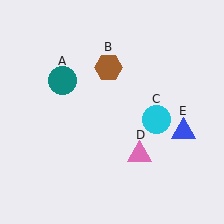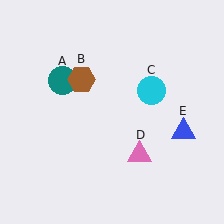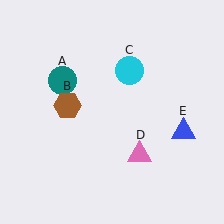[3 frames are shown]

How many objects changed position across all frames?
2 objects changed position: brown hexagon (object B), cyan circle (object C).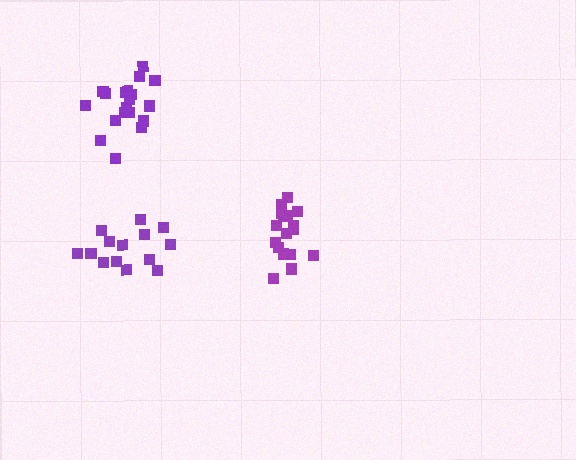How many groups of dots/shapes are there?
There are 3 groups.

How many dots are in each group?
Group 1: 14 dots, Group 2: 17 dots, Group 3: 19 dots (50 total).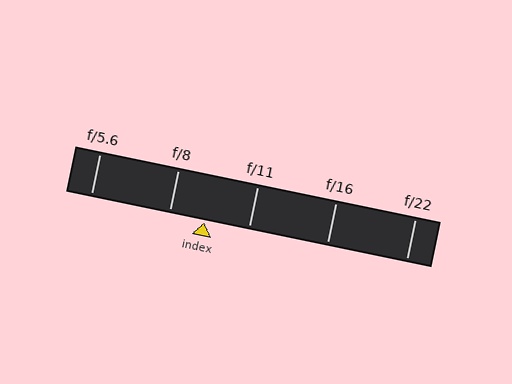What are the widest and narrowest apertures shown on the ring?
The widest aperture shown is f/5.6 and the narrowest is f/22.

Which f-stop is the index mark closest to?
The index mark is closest to f/8.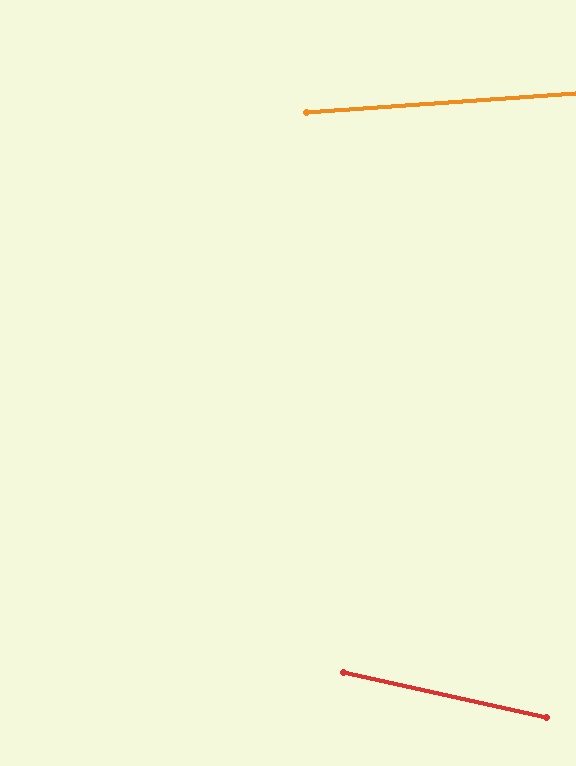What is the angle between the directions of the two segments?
Approximately 17 degrees.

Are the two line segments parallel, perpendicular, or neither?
Neither parallel nor perpendicular — they differ by about 17°.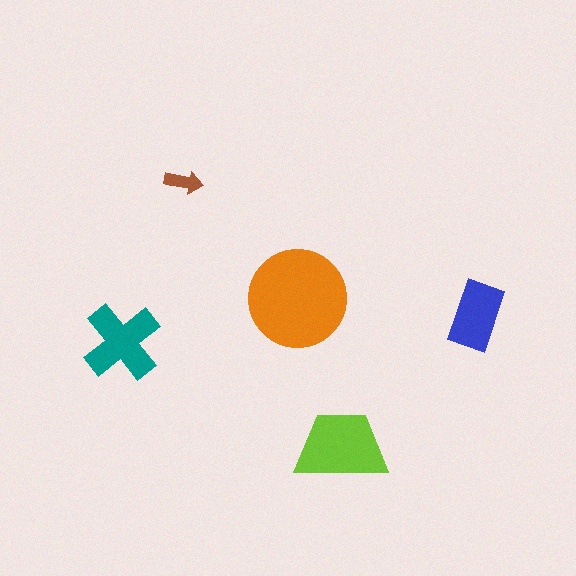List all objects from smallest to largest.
The brown arrow, the blue rectangle, the teal cross, the lime trapezoid, the orange circle.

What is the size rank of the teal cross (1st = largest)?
3rd.